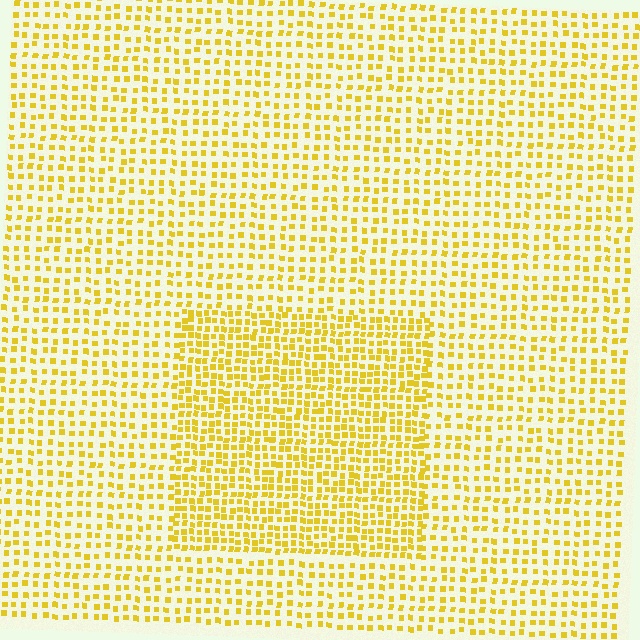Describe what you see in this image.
The image contains small yellow elements arranged at two different densities. A rectangle-shaped region is visible where the elements are more densely packed than the surrounding area.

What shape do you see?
I see a rectangle.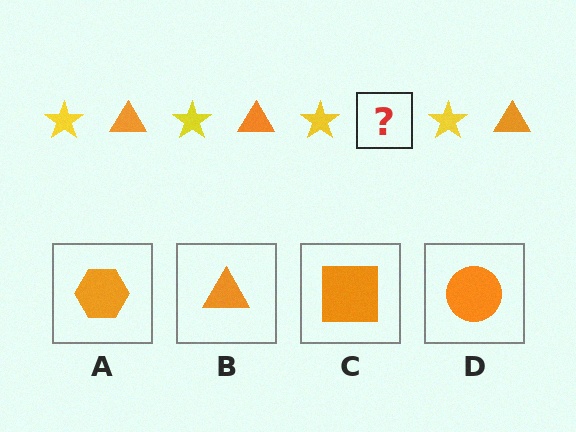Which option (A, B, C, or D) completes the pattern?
B.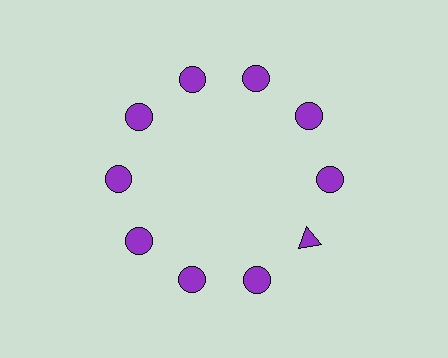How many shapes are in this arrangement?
There are 10 shapes arranged in a ring pattern.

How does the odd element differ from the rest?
It has a different shape: triangle instead of circle.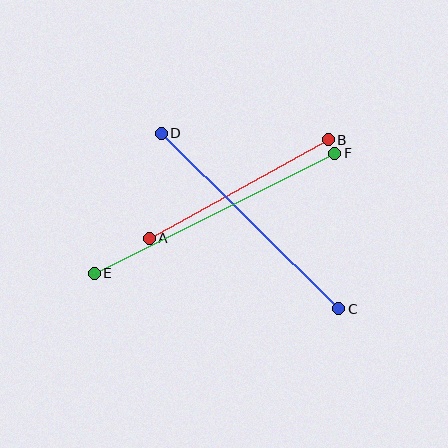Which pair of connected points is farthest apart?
Points E and F are farthest apart.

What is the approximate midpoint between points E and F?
The midpoint is at approximately (215, 213) pixels.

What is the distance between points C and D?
The distance is approximately 250 pixels.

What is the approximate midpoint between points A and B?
The midpoint is at approximately (239, 189) pixels.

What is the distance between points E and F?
The distance is approximately 269 pixels.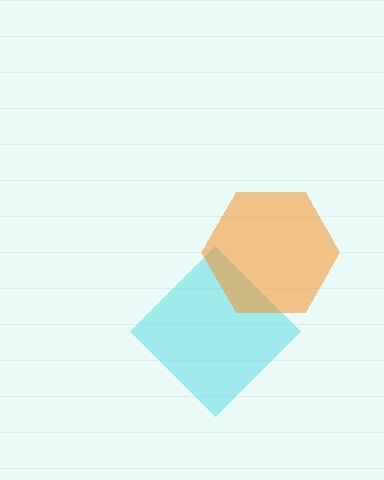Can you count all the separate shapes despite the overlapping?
Yes, there are 2 separate shapes.